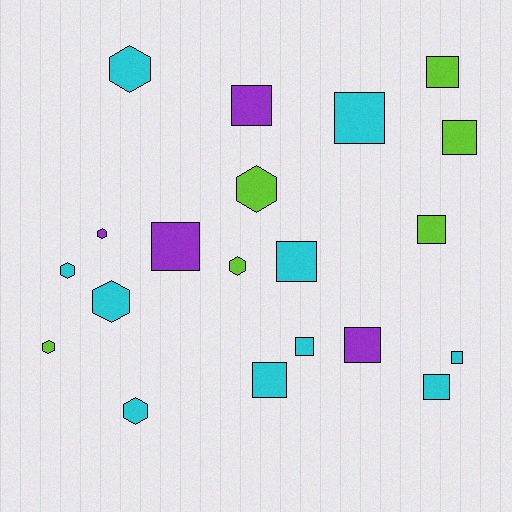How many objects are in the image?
There are 20 objects.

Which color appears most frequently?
Cyan, with 10 objects.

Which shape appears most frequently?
Square, with 12 objects.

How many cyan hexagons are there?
There are 4 cyan hexagons.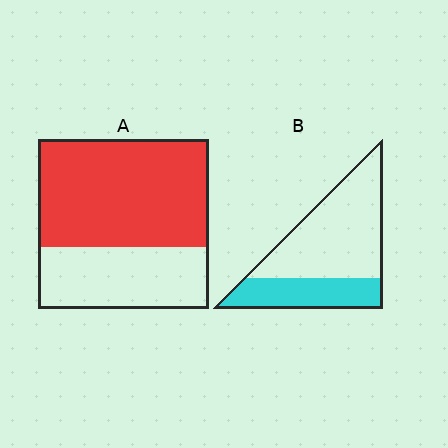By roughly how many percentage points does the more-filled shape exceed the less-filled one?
By roughly 30 percentage points (A over B).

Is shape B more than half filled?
No.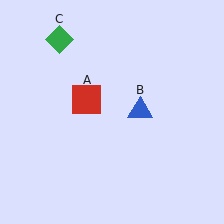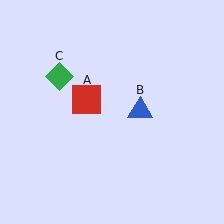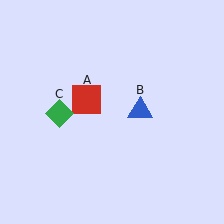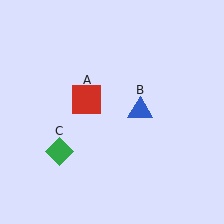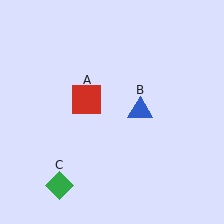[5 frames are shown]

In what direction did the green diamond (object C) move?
The green diamond (object C) moved down.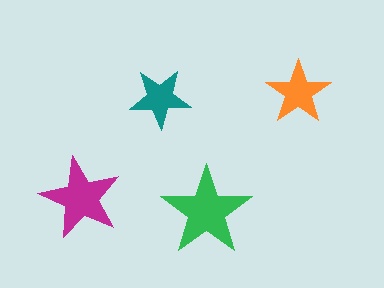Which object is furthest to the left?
The magenta star is leftmost.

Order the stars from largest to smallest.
the green one, the magenta one, the orange one, the teal one.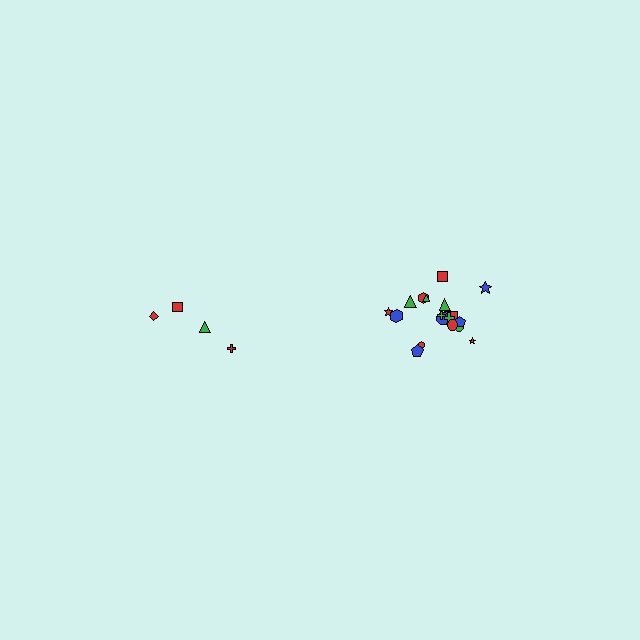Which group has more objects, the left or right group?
The right group.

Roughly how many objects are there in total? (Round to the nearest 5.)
Roughly 20 objects in total.